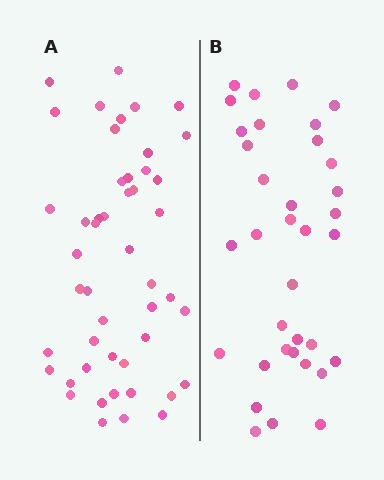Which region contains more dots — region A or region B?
Region A (the left region) has more dots.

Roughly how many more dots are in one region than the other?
Region A has approximately 15 more dots than region B.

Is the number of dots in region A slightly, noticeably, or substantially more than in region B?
Region A has noticeably more, but not dramatically so. The ratio is roughly 1.4 to 1.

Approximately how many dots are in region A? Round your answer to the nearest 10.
About 50 dots. (The exact count is 48, which rounds to 50.)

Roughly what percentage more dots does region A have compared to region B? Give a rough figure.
About 35% more.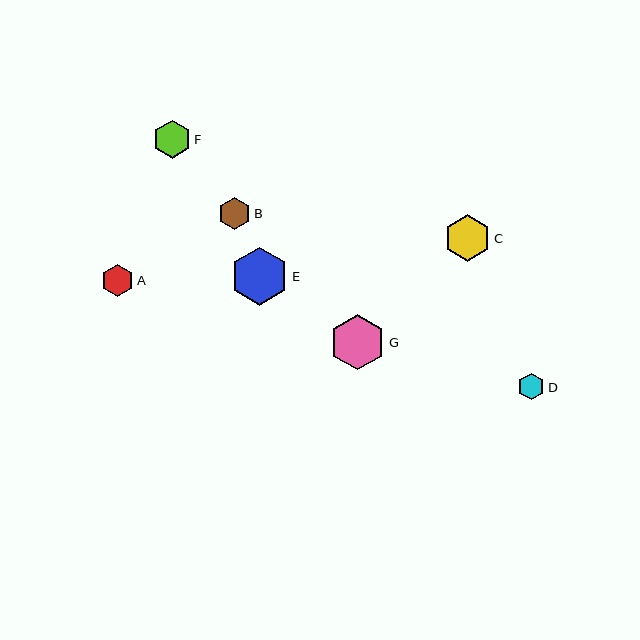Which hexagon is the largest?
Hexagon E is the largest with a size of approximately 58 pixels.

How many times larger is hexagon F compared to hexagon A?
Hexagon F is approximately 1.2 times the size of hexagon A.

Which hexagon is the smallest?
Hexagon D is the smallest with a size of approximately 27 pixels.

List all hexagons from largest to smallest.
From largest to smallest: E, G, C, F, A, B, D.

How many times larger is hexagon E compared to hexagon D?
Hexagon E is approximately 2.2 times the size of hexagon D.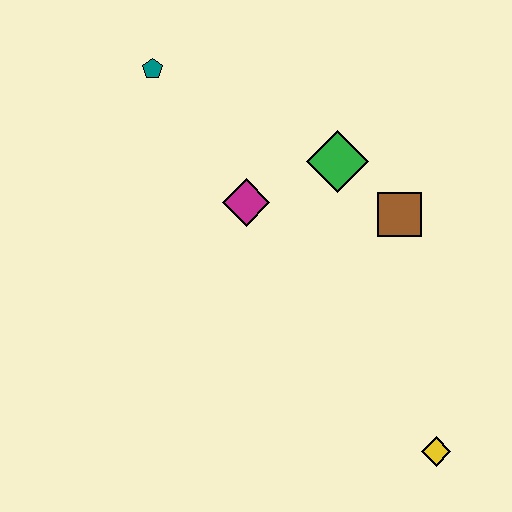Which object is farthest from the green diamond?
The yellow diamond is farthest from the green diamond.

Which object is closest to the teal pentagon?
The magenta diamond is closest to the teal pentagon.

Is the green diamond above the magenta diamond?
Yes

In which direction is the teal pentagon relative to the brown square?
The teal pentagon is to the left of the brown square.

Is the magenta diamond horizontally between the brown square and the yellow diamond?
No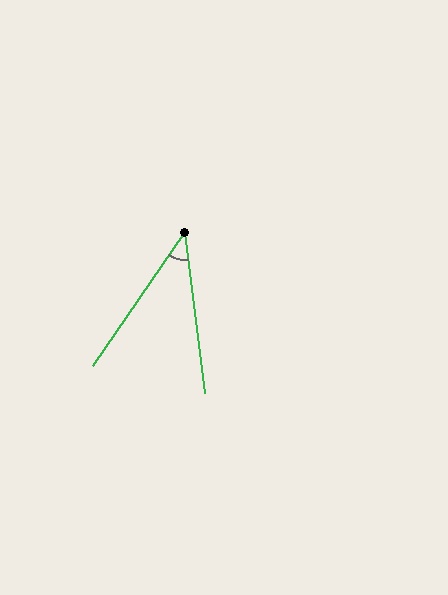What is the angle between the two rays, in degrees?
Approximately 41 degrees.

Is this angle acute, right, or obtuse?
It is acute.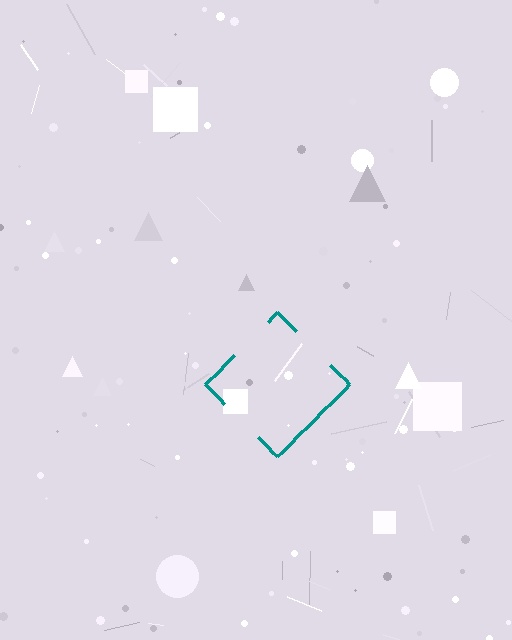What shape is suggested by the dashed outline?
The dashed outline suggests a diamond.